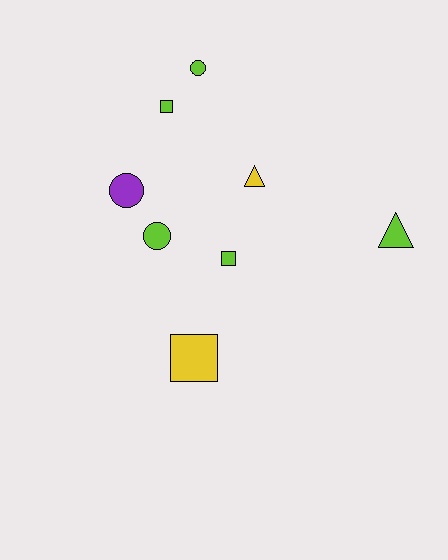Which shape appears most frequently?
Circle, with 3 objects.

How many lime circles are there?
There are 2 lime circles.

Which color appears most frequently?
Lime, with 5 objects.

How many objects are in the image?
There are 8 objects.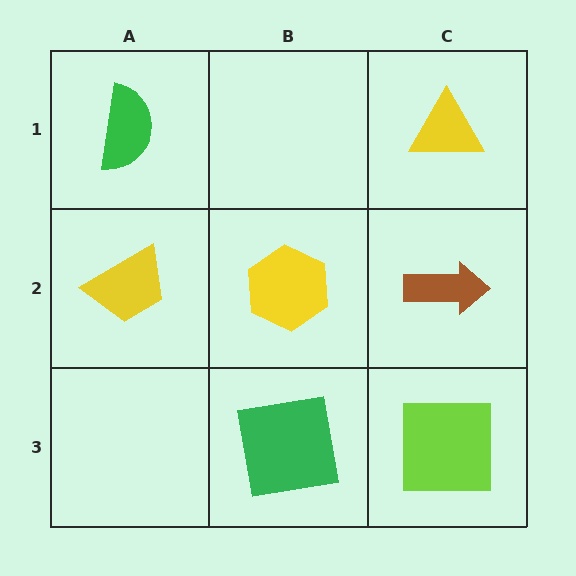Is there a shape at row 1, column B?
No, that cell is empty.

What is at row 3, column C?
A lime square.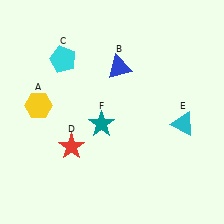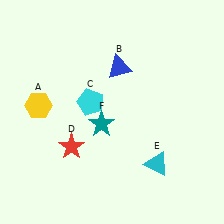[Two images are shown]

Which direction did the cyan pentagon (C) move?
The cyan pentagon (C) moved down.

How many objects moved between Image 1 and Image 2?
2 objects moved between the two images.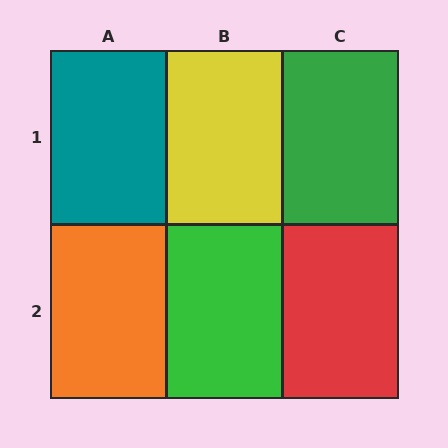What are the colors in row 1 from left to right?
Teal, yellow, green.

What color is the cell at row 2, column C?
Red.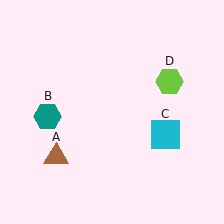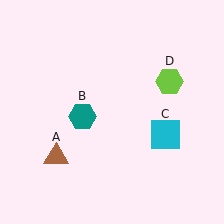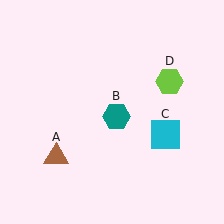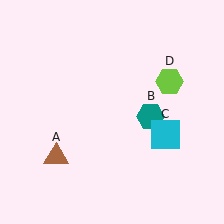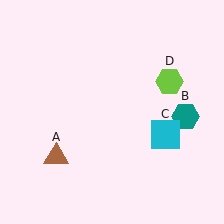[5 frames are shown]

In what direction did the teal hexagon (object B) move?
The teal hexagon (object B) moved right.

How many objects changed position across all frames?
1 object changed position: teal hexagon (object B).